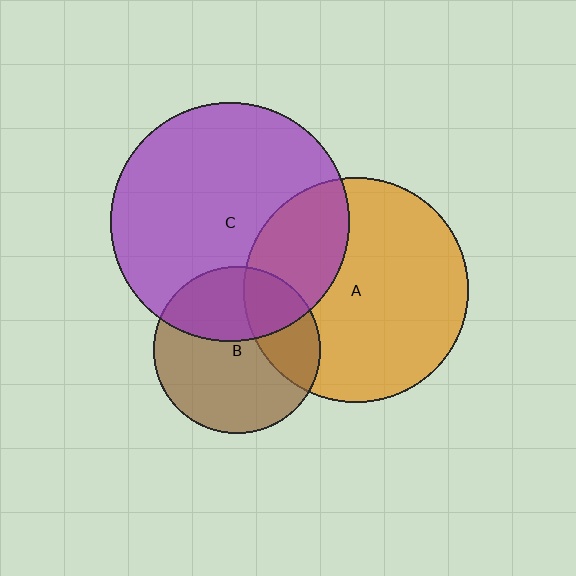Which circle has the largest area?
Circle C (purple).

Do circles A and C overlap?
Yes.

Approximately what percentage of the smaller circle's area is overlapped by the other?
Approximately 30%.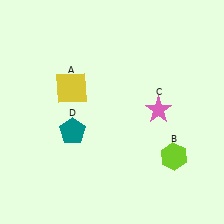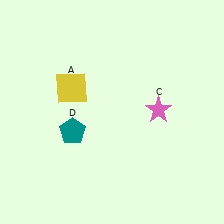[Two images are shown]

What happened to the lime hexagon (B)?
The lime hexagon (B) was removed in Image 2. It was in the bottom-right area of Image 1.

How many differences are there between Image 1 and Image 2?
There is 1 difference between the two images.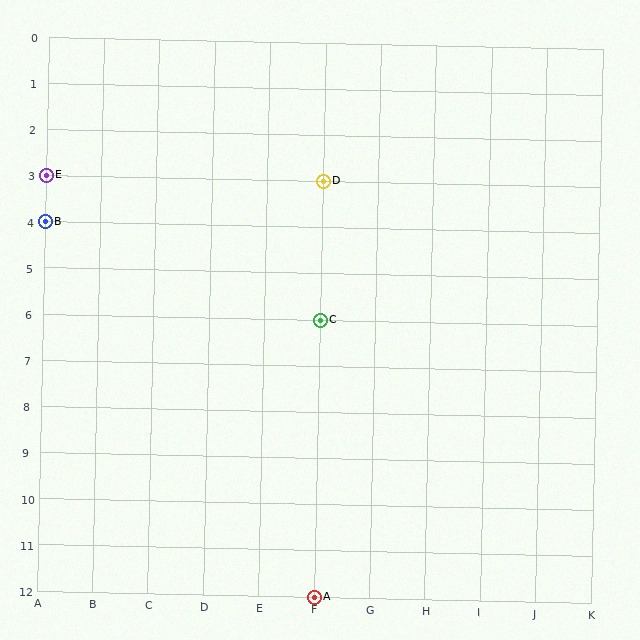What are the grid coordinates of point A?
Point A is at grid coordinates (F, 12).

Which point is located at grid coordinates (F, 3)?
Point D is at (F, 3).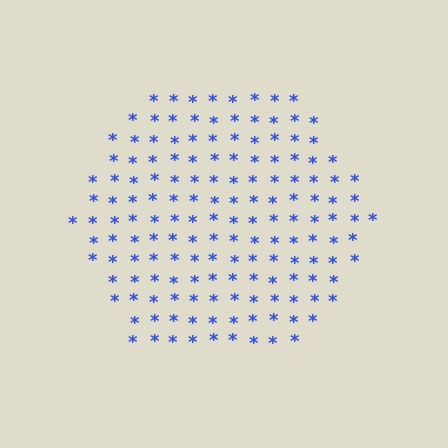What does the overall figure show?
The overall figure shows a hexagon.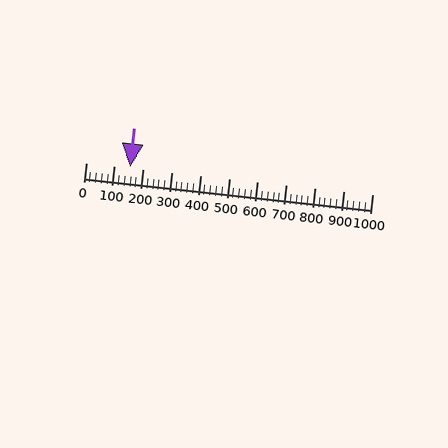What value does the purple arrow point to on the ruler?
The purple arrow points to approximately 154.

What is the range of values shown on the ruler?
The ruler shows values from 0 to 1000.